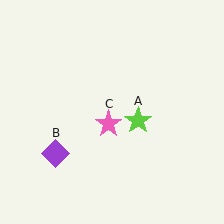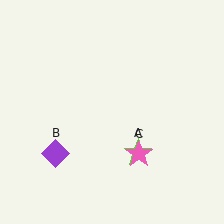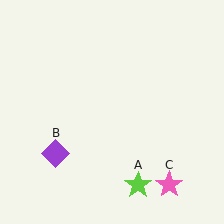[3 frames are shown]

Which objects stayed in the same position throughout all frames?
Purple diamond (object B) remained stationary.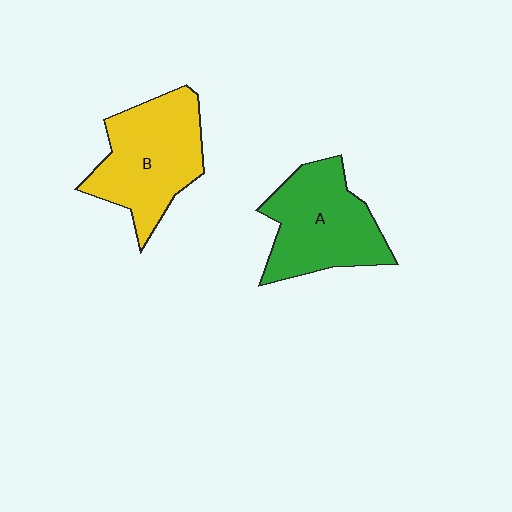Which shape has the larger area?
Shape B (yellow).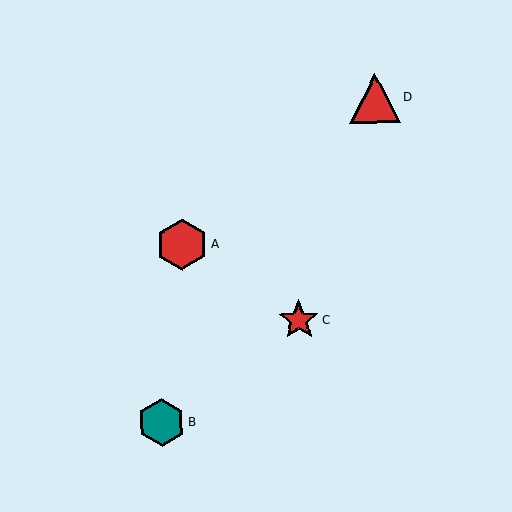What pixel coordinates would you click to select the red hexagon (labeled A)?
Click at (182, 245) to select the red hexagon A.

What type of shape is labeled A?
Shape A is a red hexagon.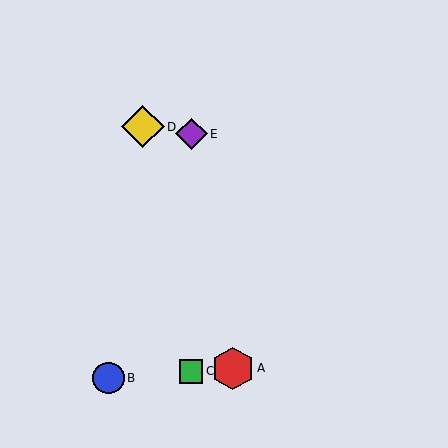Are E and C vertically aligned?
Yes, both are at x≈191.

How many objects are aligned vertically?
2 objects (C, E) are aligned vertically.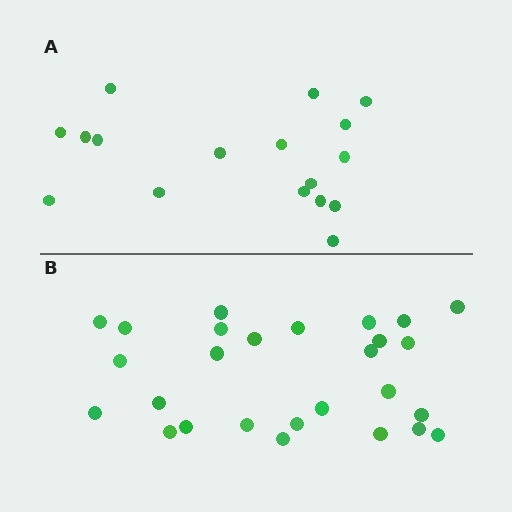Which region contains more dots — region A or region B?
Region B (the bottom region) has more dots.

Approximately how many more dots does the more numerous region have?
Region B has roughly 10 or so more dots than region A.